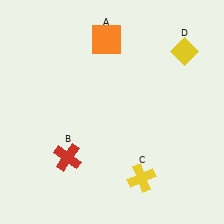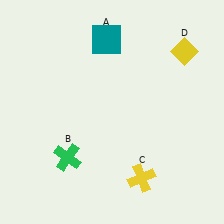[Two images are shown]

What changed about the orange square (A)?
In Image 1, A is orange. In Image 2, it changed to teal.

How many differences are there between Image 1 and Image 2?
There are 2 differences between the two images.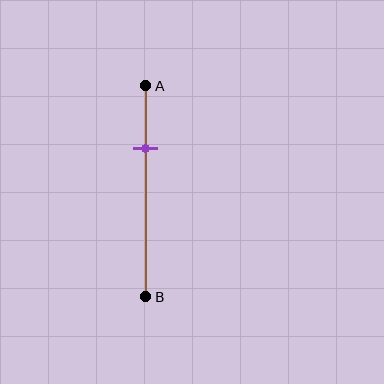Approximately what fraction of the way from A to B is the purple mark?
The purple mark is approximately 30% of the way from A to B.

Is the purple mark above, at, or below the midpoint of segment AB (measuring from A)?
The purple mark is above the midpoint of segment AB.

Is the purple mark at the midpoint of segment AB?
No, the mark is at about 30% from A, not at the 50% midpoint.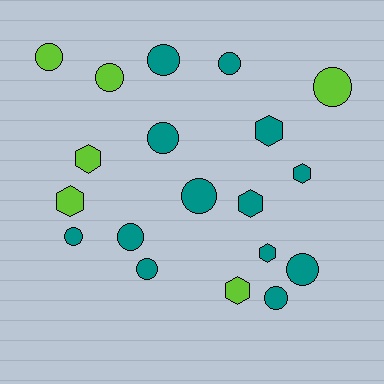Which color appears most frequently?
Teal, with 13 objects.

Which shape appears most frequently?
Circle, with 12 objects.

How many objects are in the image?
There are 19 objects.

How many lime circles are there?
There are 3 lime circles.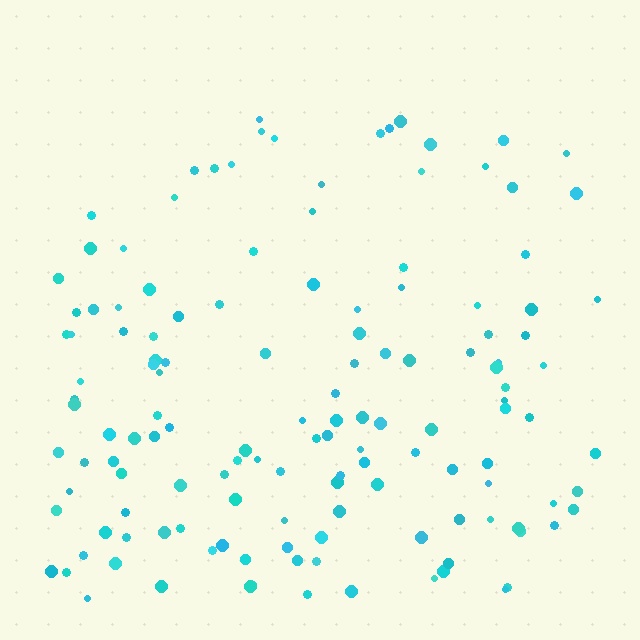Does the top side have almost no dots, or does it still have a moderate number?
Still a moderate number, just noticeably fewer than the bottom.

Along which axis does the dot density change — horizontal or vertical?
Vertical.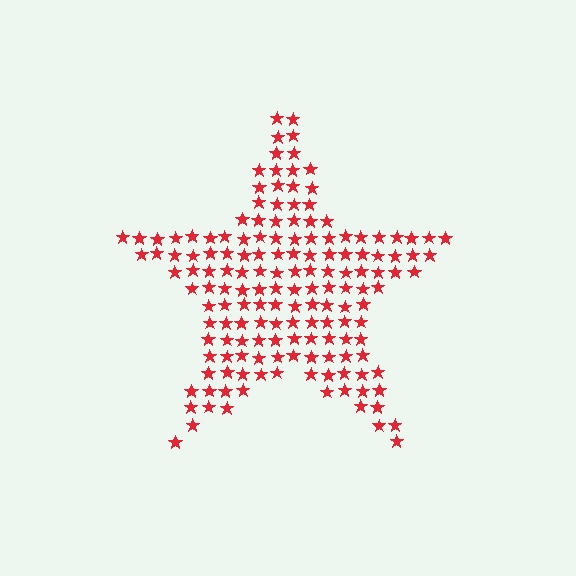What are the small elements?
The small elements are stars.